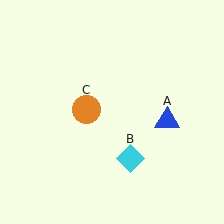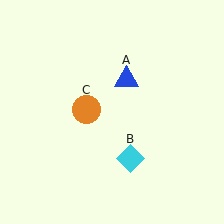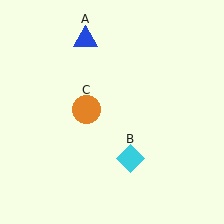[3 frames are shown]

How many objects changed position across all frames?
1 object changed position: blue triangle (object A).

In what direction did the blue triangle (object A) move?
The blue triangle (object A) moved up and to the left.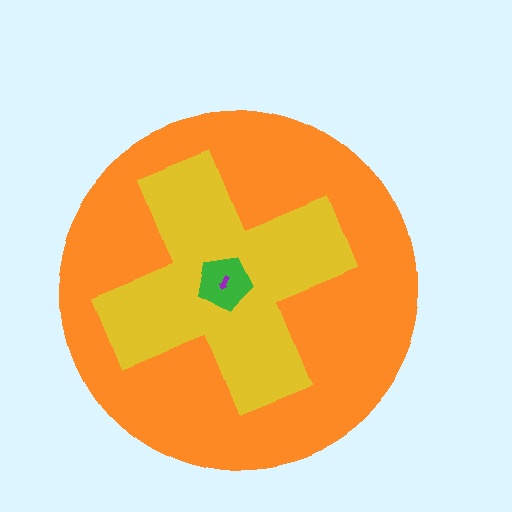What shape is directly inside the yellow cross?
The green pentagon.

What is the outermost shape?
The orange circle.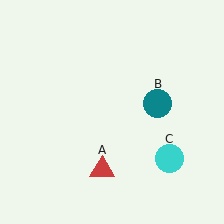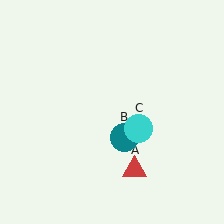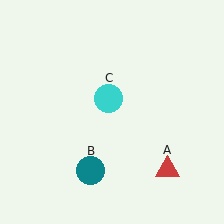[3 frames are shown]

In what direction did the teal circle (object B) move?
The teal circle (object B) moved down and to the left.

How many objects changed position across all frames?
3 objects changed position: red triangle (object A), teal circle (object B), cyan circle (object C).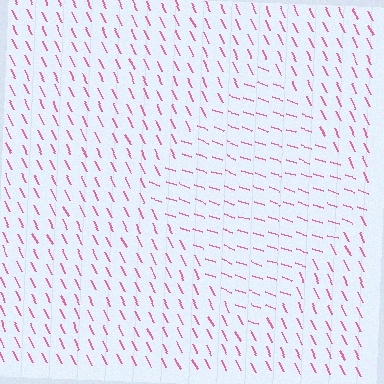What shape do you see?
I see a diamond.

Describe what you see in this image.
The image is filled with small pink line segments. A diamond region in the image has lines oriented differently from the surrounding lines, creating a visible texture boundary.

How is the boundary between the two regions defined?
The boundary is defined purely by a change in line orientation (approximately 45 degrees difference). All lines are the same color and thickness.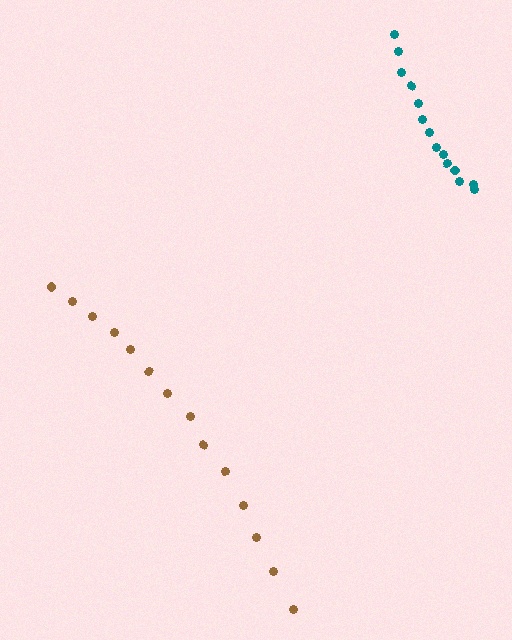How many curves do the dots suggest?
There are 2 distinct paths.